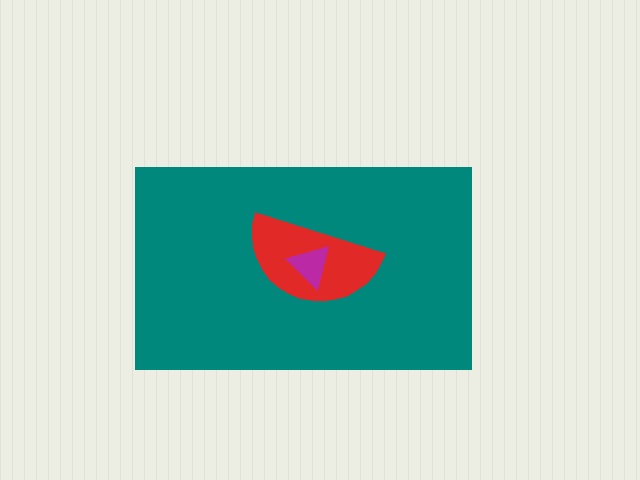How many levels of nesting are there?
3.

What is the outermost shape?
The teal rectangle.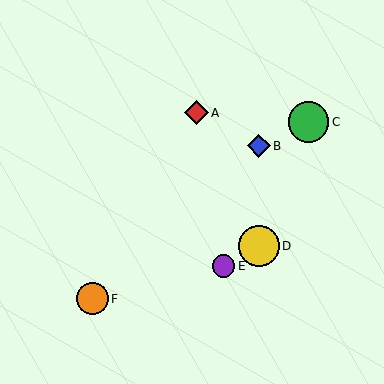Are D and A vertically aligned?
No, D is at x≈259 and A is at x≈196.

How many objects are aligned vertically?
2 objects (B, D) are aligned vertically.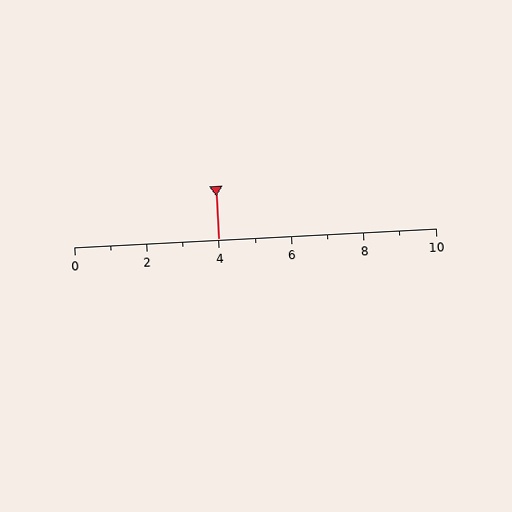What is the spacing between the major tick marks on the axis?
The major ticks are spaced 2 apart.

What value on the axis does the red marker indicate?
The marker indicates approximately 4.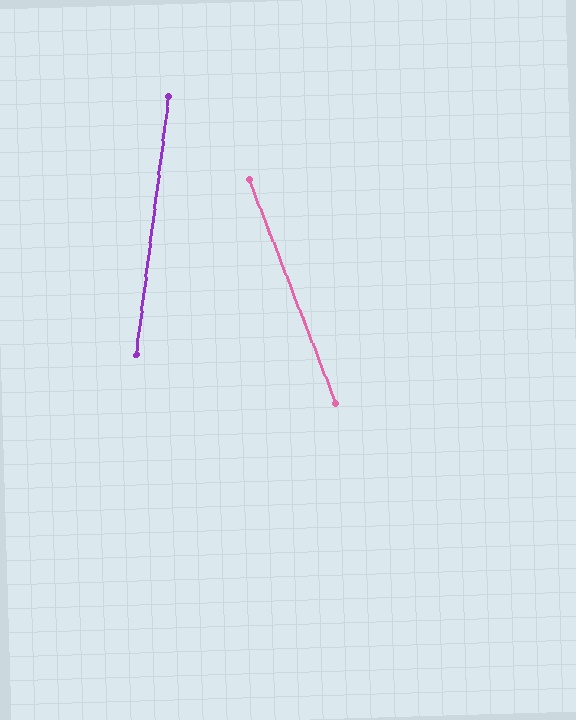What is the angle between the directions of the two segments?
Approximately 28 degrees.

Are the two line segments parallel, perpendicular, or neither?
Neither parallel nor perpendicular — they differ by about 28°.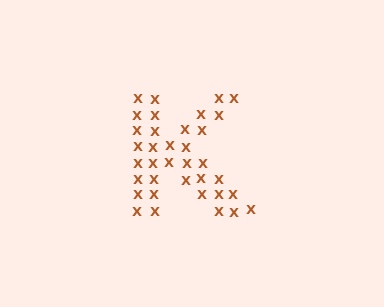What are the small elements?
The small elements are letter X's.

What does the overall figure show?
The overall figure shows the letter K.